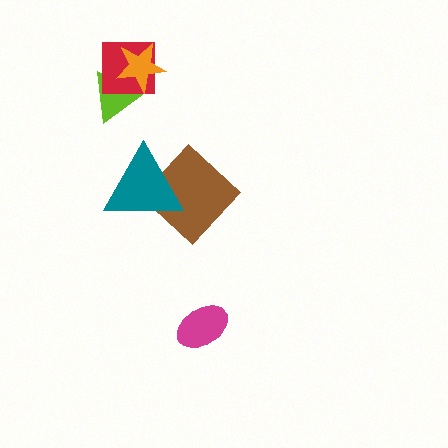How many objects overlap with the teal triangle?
1 object overlaps with the teal triangle.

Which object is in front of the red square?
The orange star is in front of the red square.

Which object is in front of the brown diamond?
The teal triangle is in front of the brown diamond.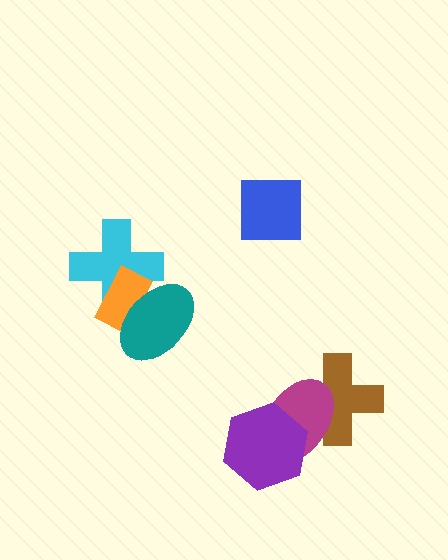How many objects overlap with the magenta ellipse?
2 objects overlap with the magenta ellipse.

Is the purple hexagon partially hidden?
No, no other shape covers it.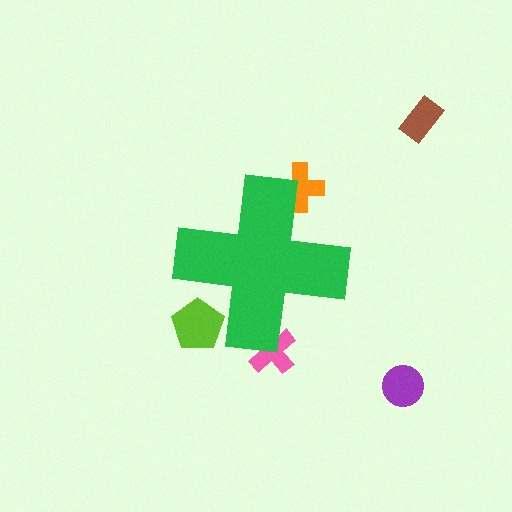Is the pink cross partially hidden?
Yes, the pink cross is partially hidden behind the green cross.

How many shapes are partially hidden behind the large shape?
3 shapes are partially hidden.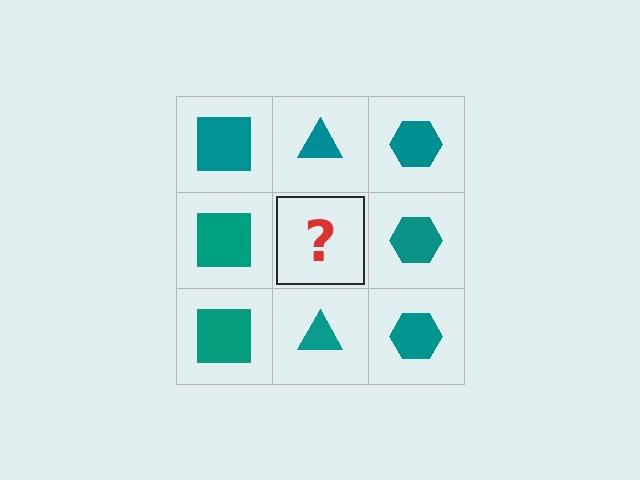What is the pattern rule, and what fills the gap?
The rule is that each column has a consistent shape. The gap should be filled with a teal triangle.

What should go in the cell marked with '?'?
The missing cell should contain a teal triangle.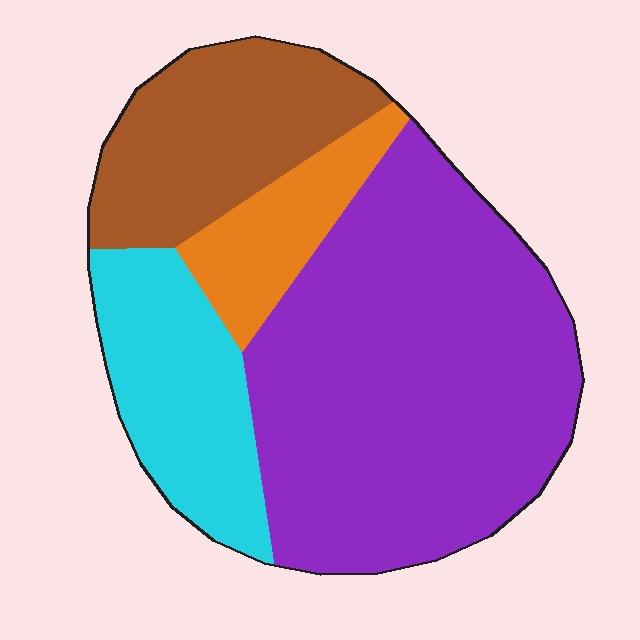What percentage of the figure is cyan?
Cyan takes up between a sixth and a third of the figure.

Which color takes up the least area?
Orange, at roughly 10%.